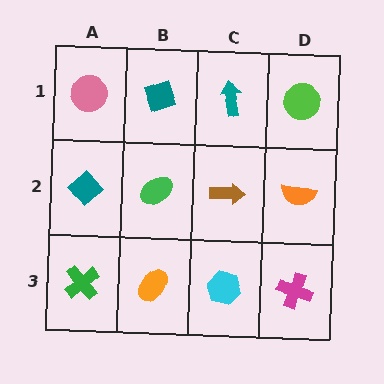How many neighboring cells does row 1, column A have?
2.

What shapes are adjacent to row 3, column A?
A teal diamond (row 2, column A), an orange ellipse (row 3, column B).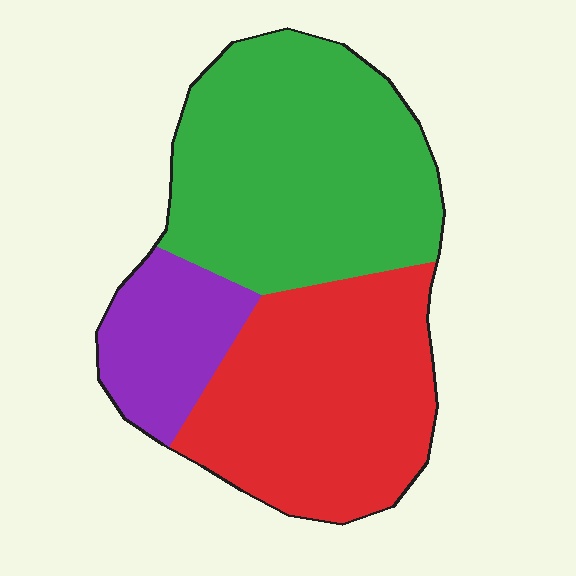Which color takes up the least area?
Purple, at roughly 15%.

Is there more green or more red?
Green.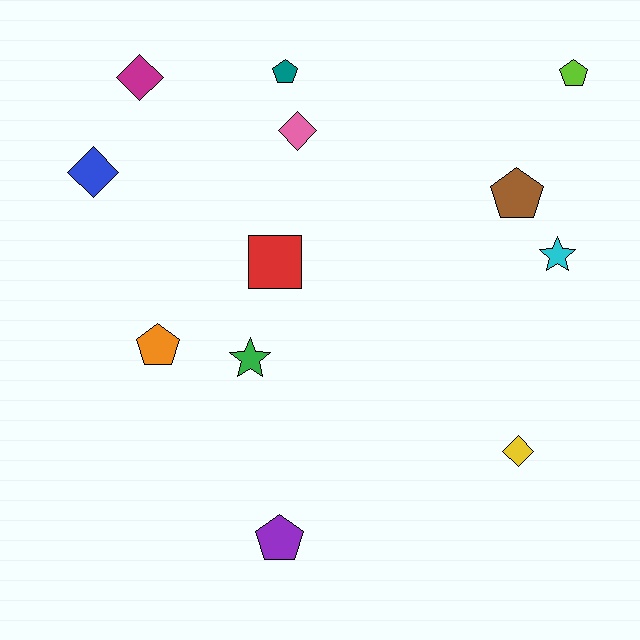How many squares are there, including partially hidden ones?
There is 1 square.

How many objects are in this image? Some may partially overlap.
There are 12 objects.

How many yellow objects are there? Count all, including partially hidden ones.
There is 1 yellow object.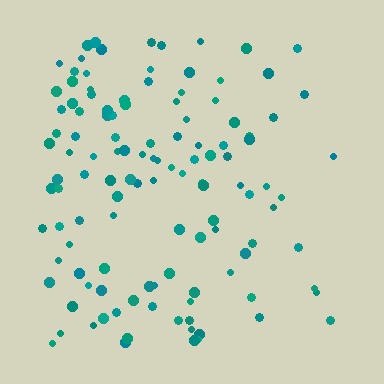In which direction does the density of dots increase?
From right to left, with the left side densest.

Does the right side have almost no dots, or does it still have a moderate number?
Still a moderate number, just noticeably fewer than the left.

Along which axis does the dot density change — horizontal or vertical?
Horizontal.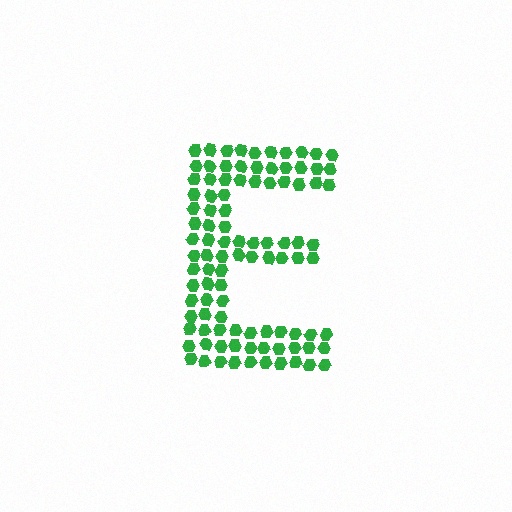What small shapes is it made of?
It is made of small hexagons.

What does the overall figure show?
The overall figure shows the letter E.